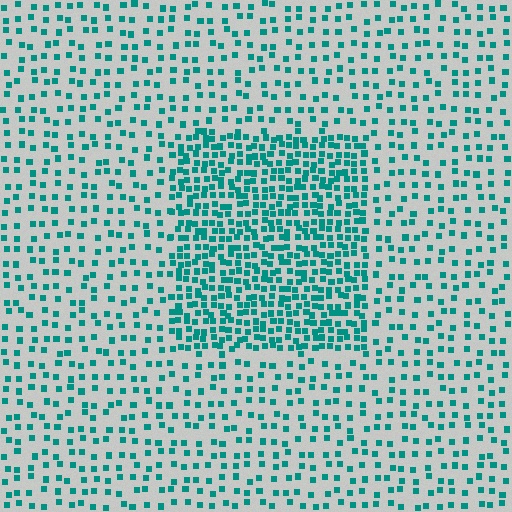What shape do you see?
I see a rectangle.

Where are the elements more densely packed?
The elements are more densely packed inside the rectangle boundary.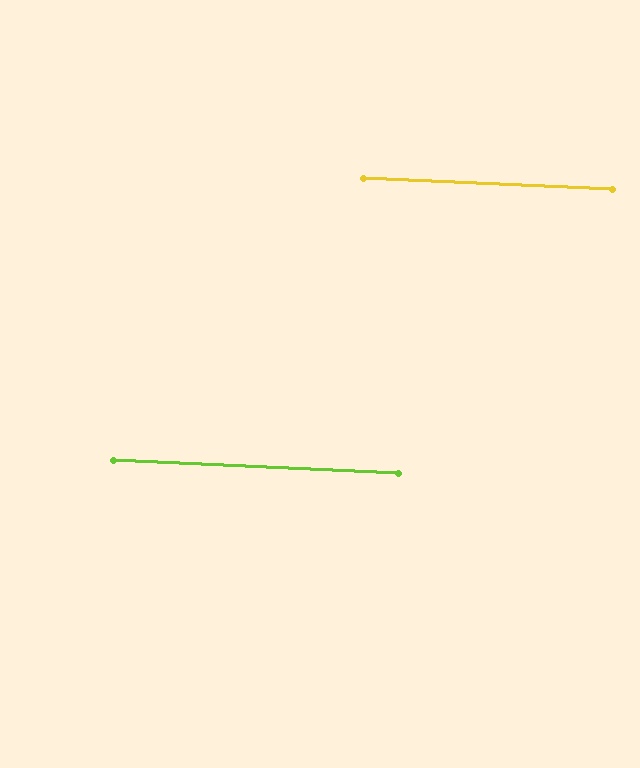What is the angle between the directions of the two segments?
Approximately 0 degrees.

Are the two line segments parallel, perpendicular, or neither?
Parallel — their directions differ by only 0.1°.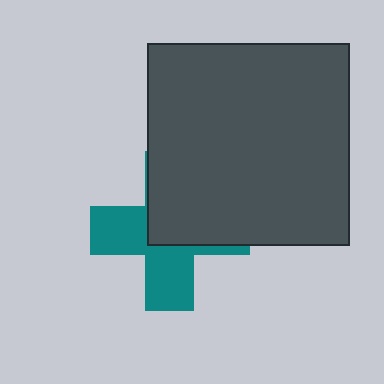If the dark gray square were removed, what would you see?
You would see the complete teal cross.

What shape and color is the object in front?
The object in front is a dark gray square.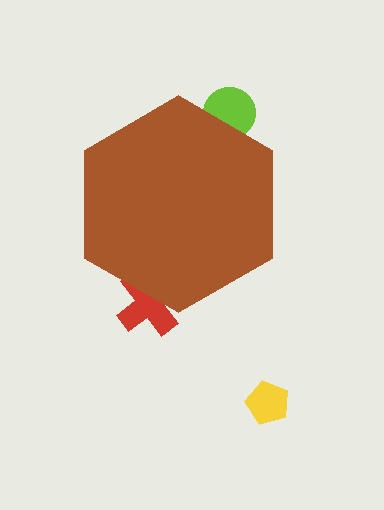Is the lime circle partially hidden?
Yes, the lime circle is partially hidden behind the brown hexagon.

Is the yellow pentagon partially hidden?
No, the yellow pentagon is fully visible.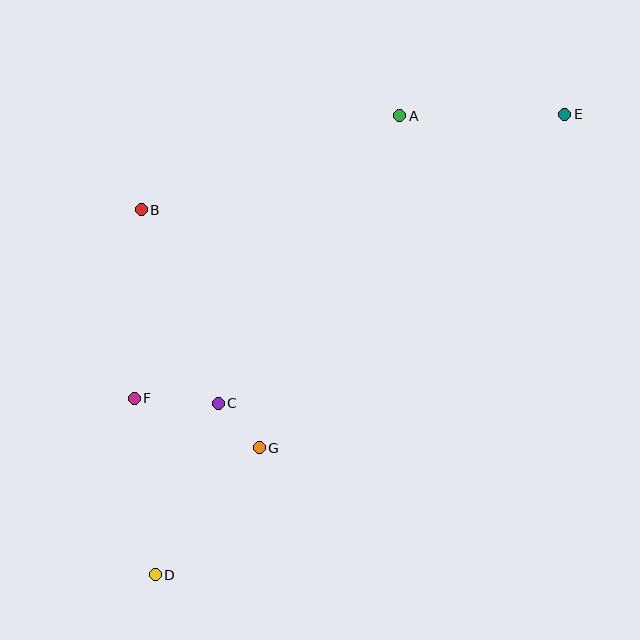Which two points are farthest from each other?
Points D and E are farthest from each other.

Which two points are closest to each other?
Points C and G are closest to each other.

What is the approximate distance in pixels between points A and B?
The distance between A and B is approximately 275 pixels.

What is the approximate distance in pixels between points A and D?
The distance between A and D is approximately 520 pixels.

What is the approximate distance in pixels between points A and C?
The distance between A and C is approximately 340 pixels.